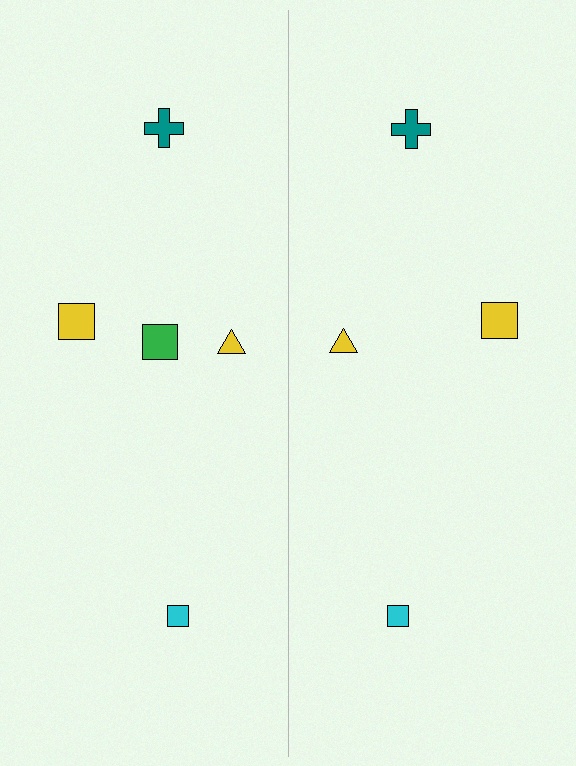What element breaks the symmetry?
A green square is missing from the right side.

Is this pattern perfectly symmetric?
No, the pattern is not perfectly symmetric. A green square is missing from the right side.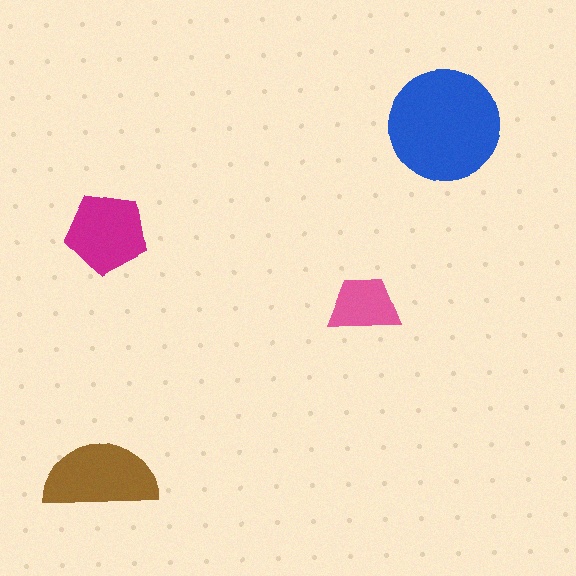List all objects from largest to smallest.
The blue circle, the brown semicircle, the magenta pentagon, the pink trapezoid.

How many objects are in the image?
There are 4 objects in the image.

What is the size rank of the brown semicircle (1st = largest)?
2nd.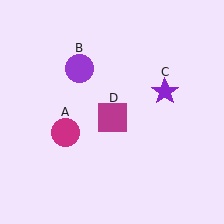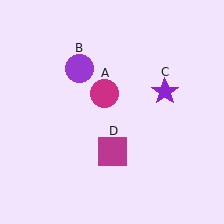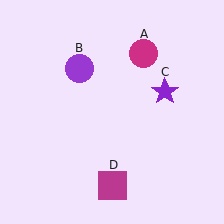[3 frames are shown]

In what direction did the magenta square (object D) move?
The magenta square (object D) moved down.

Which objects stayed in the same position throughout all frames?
Purple circle (object B) and purple star (object C) remained stationary.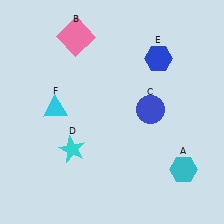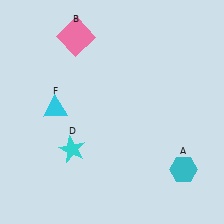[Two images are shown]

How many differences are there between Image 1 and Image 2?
There are 2 differences between the two images.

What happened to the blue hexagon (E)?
The blue hexagon (E) was removed in Image 2. It was in the top-right area of Image 1.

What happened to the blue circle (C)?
The blue circle (C) was removed in Image 2. It was in the top-right area of Image 1.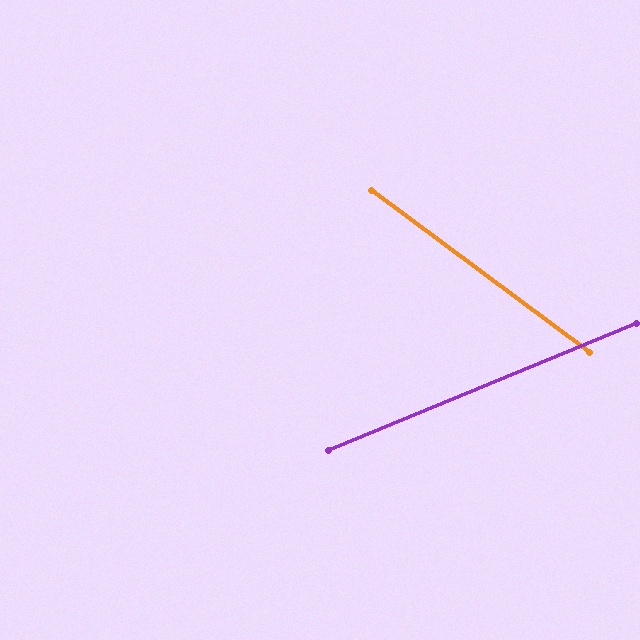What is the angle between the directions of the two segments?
Approximately 59 degrees.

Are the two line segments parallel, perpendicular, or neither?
Neither parallel nor perpendicular — they differ by about 59°.